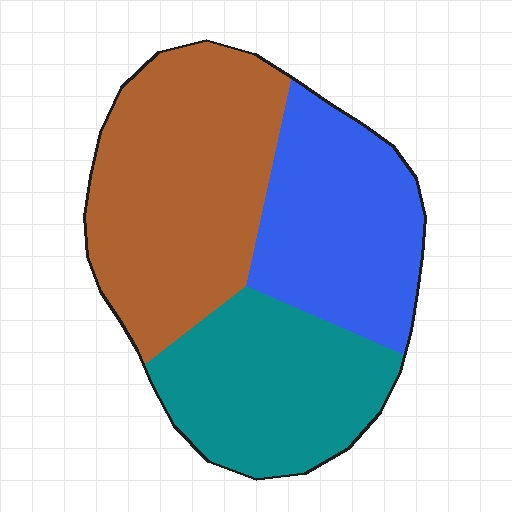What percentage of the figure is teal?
Teal covers 29% of the figure.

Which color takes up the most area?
Brown, at roughly 40%.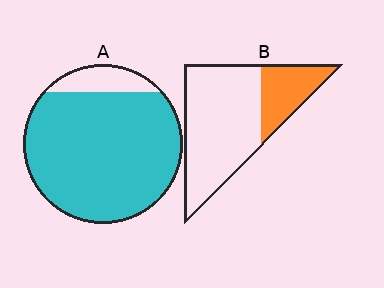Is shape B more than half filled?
No.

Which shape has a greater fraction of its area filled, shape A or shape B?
Shape A.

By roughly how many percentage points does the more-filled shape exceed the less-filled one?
By roughly 60 percentage points (A over B).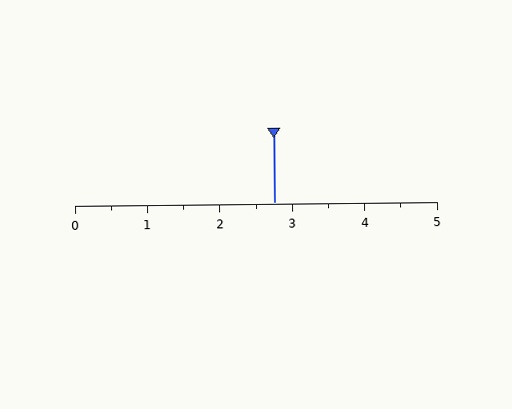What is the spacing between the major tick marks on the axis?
The major ticks are spaced 1 apart.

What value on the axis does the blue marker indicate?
The marker indicates approximately 2.8.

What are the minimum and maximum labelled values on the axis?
The axis runs from 0 to 5.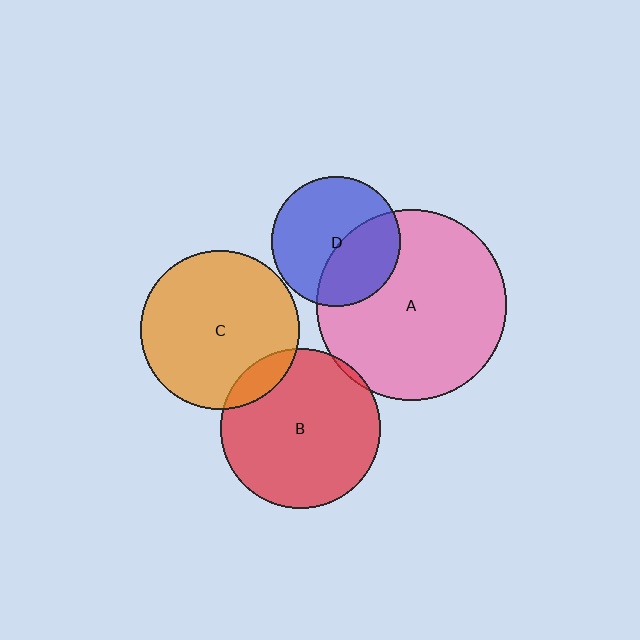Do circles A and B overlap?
Yes.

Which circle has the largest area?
Circle A (pink).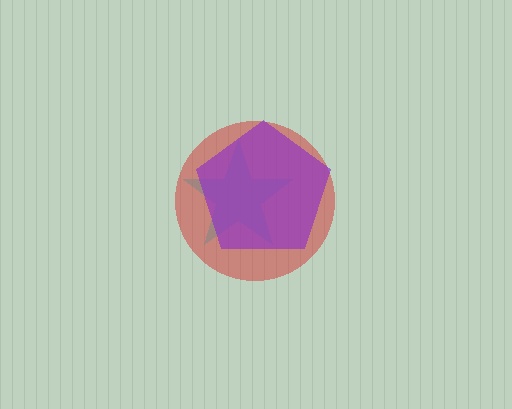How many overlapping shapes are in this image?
There are 3 overlapping shapes in the image.